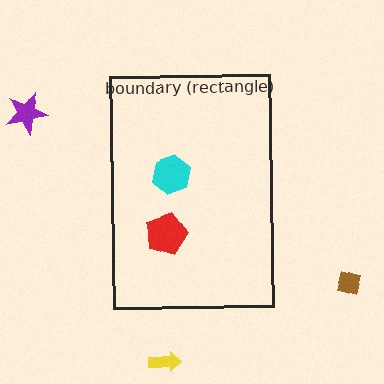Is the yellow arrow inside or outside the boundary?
Outside.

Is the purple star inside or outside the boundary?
Outside.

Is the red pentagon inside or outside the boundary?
Inside.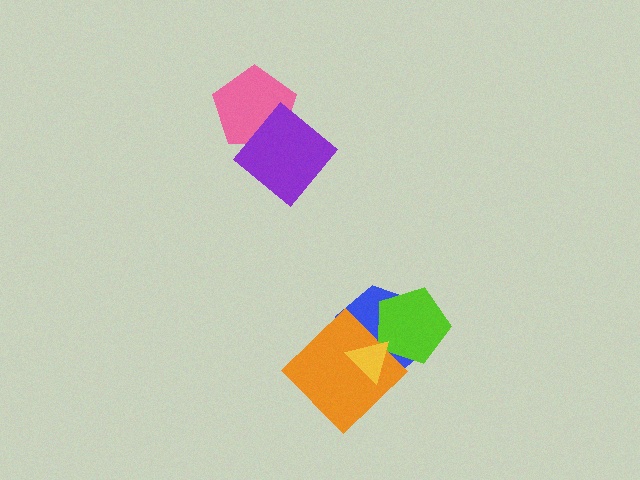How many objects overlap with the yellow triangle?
3 objects overlap with the yellow triangle.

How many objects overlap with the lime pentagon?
2 objects overlap with the lime pentagon.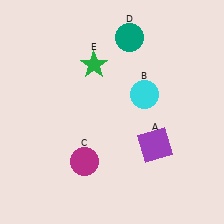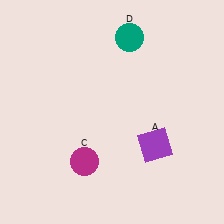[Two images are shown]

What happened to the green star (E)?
The green star (E) was removed in Image 2. It was in the top-left area of Image 1.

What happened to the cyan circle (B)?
The cyan circle (B) was removed in Image 2. It was in the top-right area of Image 1.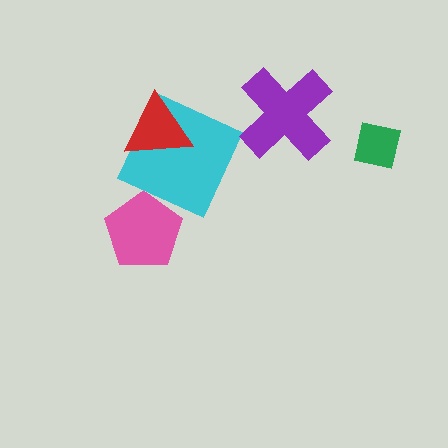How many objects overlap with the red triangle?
1 object overlaps with the red triangle.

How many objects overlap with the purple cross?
0 objects overlap with the purple cross.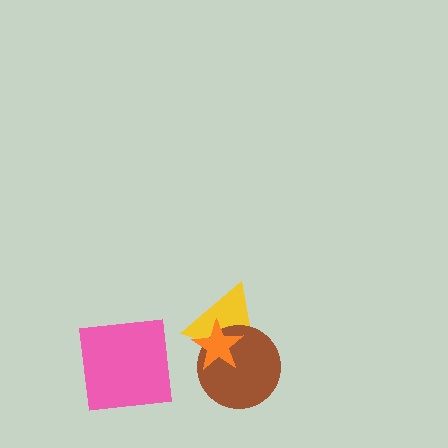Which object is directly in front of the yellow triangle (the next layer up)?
The brown circle is directly in front of the yellow triangle.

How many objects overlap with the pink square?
0 objects overlap with the pink square.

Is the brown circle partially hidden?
Yes, it is partially covered by another shape.